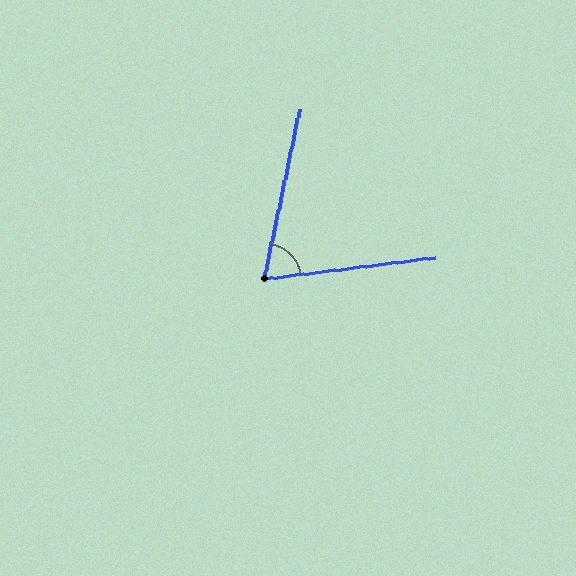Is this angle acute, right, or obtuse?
It is acute.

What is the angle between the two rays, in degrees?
Approximately 71 degrees.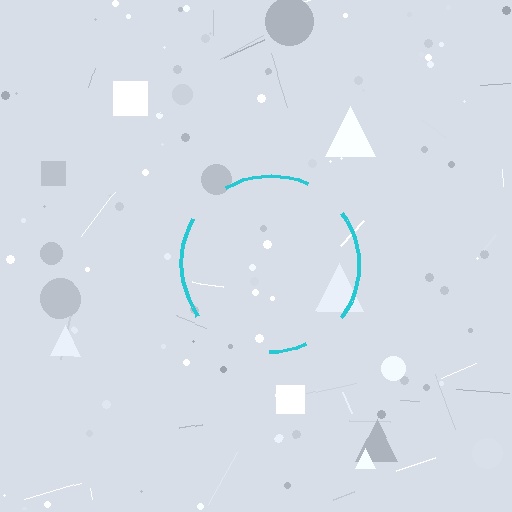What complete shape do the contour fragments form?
The contour fragments form a circle.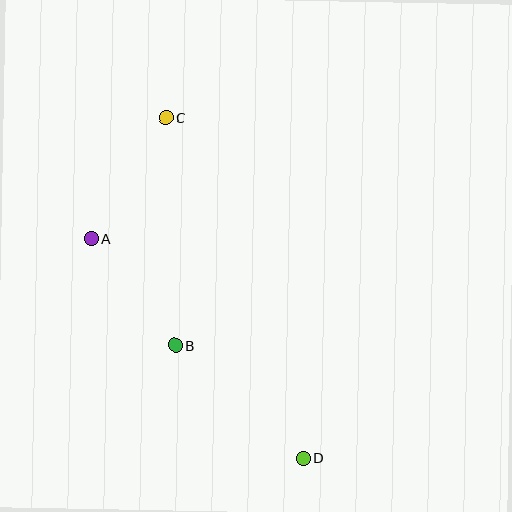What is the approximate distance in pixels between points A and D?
The distance between A and D is approximately 305 pixels.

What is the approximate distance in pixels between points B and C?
The distance between B and C is approximately 228 pixels.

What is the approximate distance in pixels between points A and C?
The distance between A and C is approximately 142 pixels.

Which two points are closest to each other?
Points A and B are closest to each other.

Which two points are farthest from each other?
Points C and D are farthest from each other.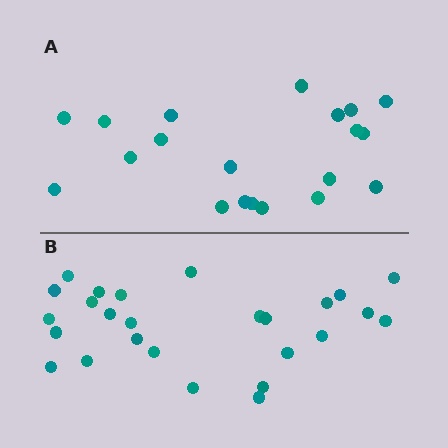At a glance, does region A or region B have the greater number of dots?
Region B (the bottom region) has more dots.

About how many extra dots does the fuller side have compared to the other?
Region B has about 6 more dots than region A.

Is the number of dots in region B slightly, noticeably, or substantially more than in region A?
Region B has noticeably more, but not dramatically so. The ratio is roughly 1.3 to 1.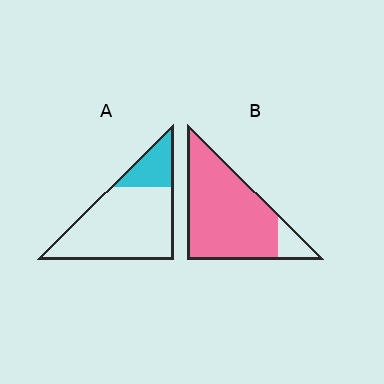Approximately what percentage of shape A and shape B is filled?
A is approximately 20% and B is approximately 90%.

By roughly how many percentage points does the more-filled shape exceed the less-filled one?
By roughly 65 percentage points (B over A).